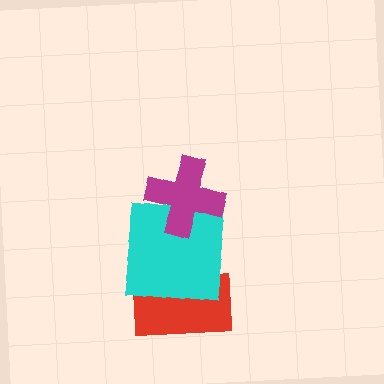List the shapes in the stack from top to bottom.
From top to bottom: the magenta cross, the cyan square, the red rectangle.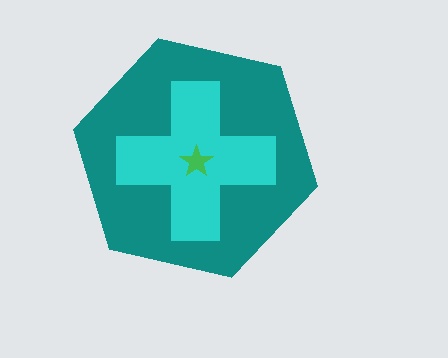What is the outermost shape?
The teal hexagon.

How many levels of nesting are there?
3.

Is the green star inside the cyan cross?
Yes.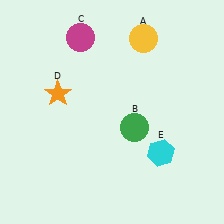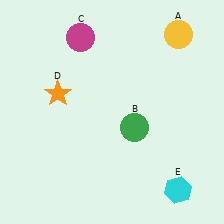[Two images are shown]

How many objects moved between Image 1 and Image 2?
2 objects moved between the two images.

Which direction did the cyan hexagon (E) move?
The cyan hexagon (E) moved down.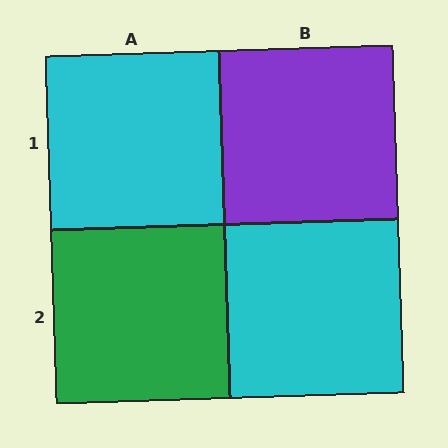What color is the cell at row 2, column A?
Green.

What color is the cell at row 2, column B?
Cyan.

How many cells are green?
1 cell is green.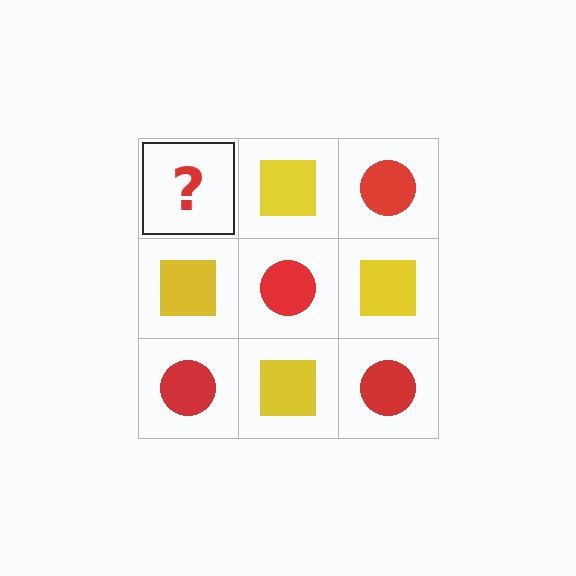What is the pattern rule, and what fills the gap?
The rule is that it alternates red circle and yellow square in a checkerboard pattern. The gap should be filled with a red circle.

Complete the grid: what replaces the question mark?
The question mark should be replaced with a red circle.